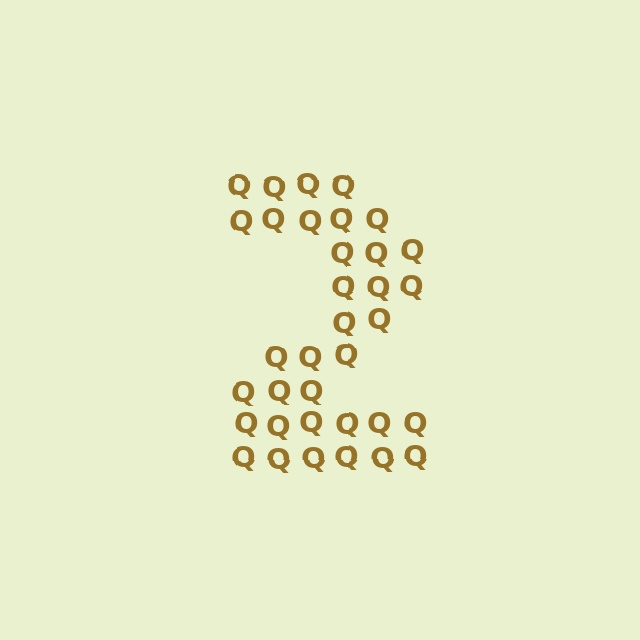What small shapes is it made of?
It is made of small letter Q's.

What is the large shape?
The large shape is the digit 2.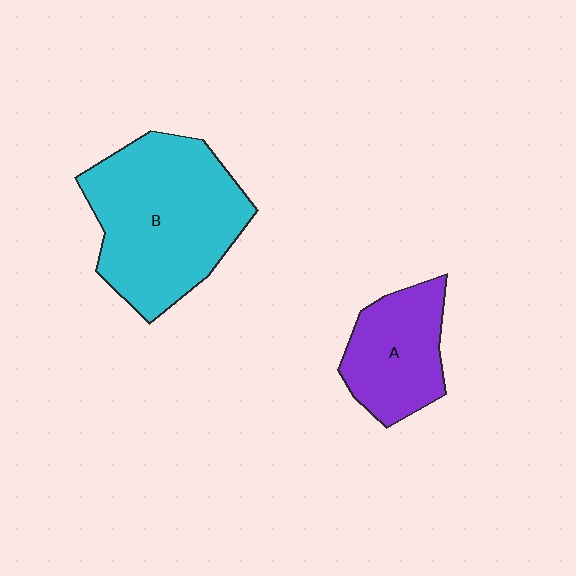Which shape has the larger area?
Shape B (cyan).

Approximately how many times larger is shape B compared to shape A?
Approximately 1.9 times.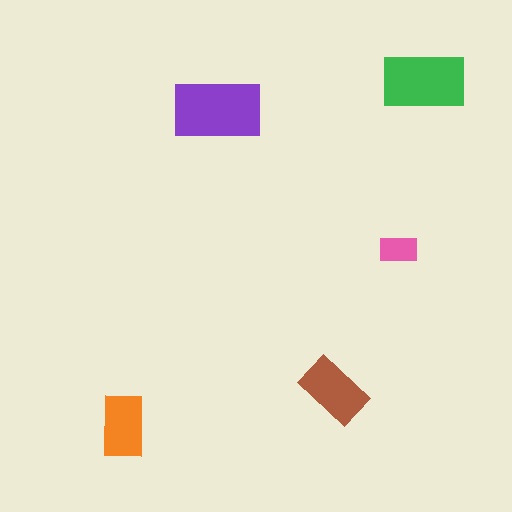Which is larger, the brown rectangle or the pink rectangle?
The brown one.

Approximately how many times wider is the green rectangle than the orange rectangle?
About 1.5 times wider.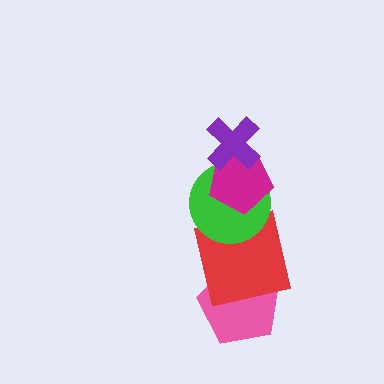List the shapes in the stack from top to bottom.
From top to bottom: the purple cross, the magenta pentagon, the green circle, the red square, the pink pentagon.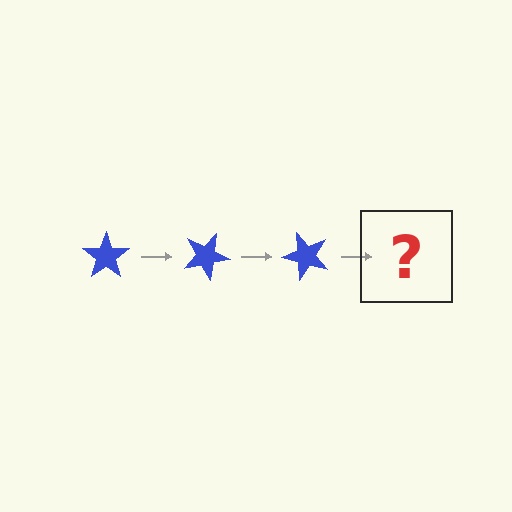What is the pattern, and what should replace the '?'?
The pattern is that the star rotates 25 degrees each step. The '?' should be a blue star rotated 75 degrees.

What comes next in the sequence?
The next element should be a blue star rotated 75 degrees.